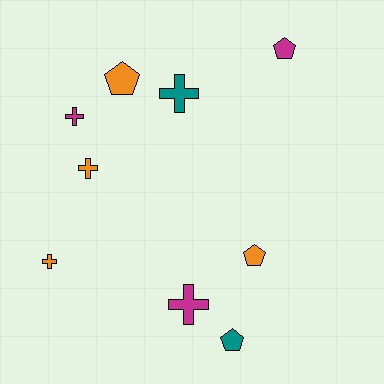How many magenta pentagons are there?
There is 1 magenta pentagon.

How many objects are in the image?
There are 9 objects.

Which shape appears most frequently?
Cross, with 5 objects.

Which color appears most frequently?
Orange, with 4 objects.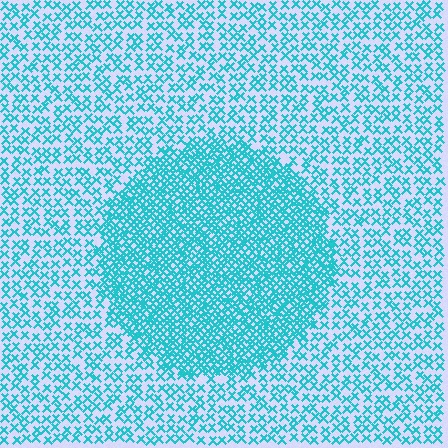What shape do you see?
I see a circle.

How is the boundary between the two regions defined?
The boundary is defined by a change in element density (approximately 2.3x ratio). All elements are the same color, size, and shape.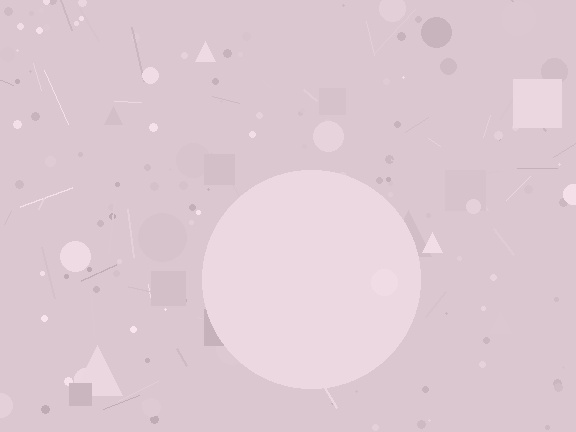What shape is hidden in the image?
A circle is hidden in the image.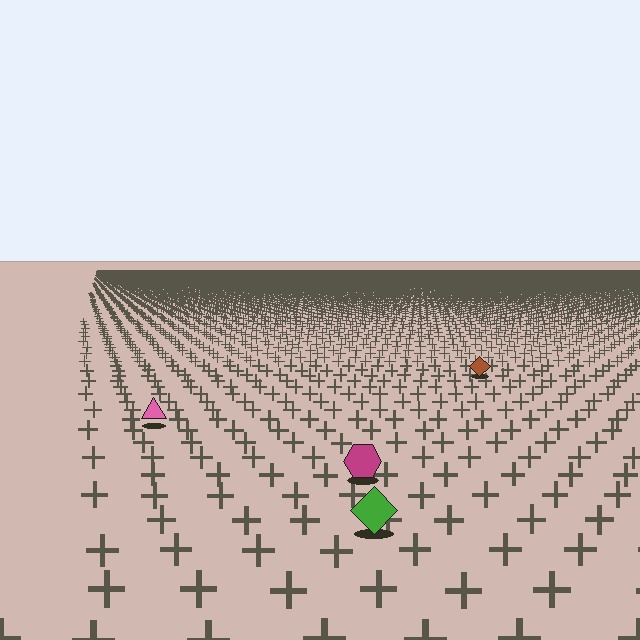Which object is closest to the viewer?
The green diamond is closest. The texture marks near it are larger and more spread out.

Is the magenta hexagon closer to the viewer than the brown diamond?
Yes. The magenta hexagon is closer — you can tell from the texture gradient: the ground texture is coarser near it.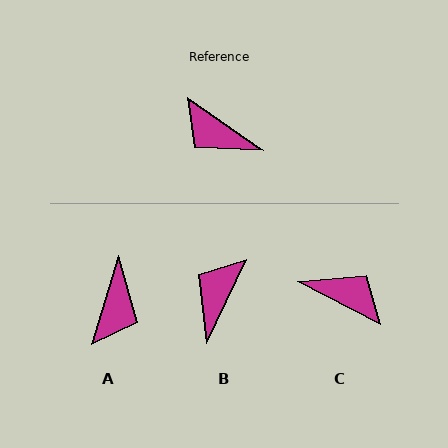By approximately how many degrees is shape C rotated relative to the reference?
Approximately 173 degrees clockwise.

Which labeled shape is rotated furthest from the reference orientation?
C, about 173 degrees away.